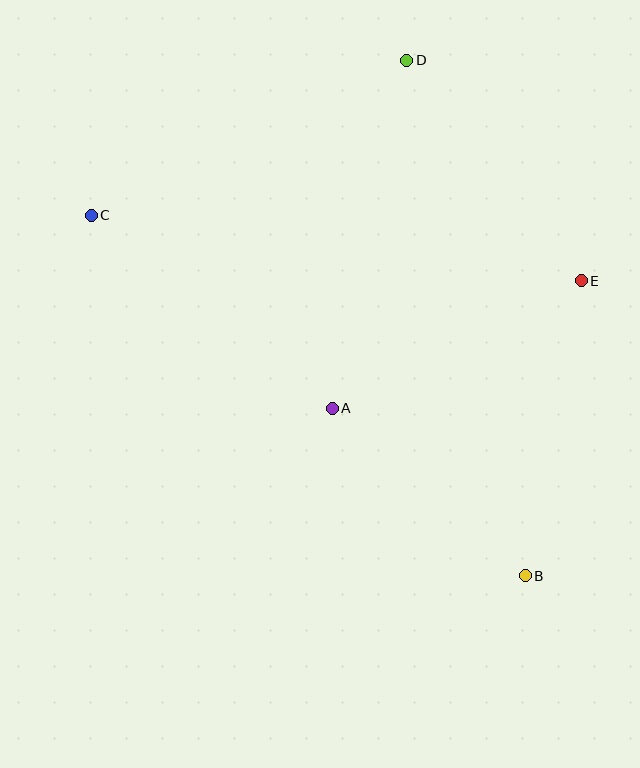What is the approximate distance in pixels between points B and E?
The distance between B and E is approximately 300 pixels.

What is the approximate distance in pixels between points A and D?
The distance between A and D is approximately 356 pixels.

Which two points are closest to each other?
Points A and B are closest to each other.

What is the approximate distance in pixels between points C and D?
The distance between C and D is approximately 352 pixels.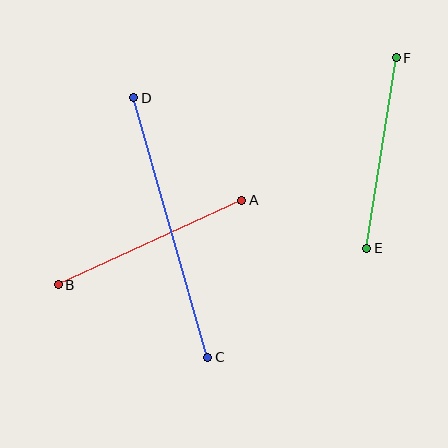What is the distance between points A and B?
The distance is approximately 202 pixels.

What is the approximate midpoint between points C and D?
The midpoint is at approximately (171, 227) pixels.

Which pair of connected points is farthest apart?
Points C and D are farthest apart.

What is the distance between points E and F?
The distance is approximately 193 pixels.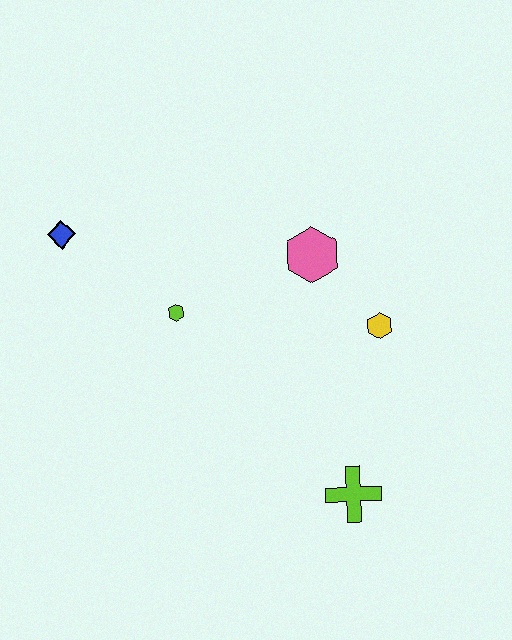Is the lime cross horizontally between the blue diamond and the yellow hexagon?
Yes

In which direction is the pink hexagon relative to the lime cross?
The pink hexagon is above the lime cross.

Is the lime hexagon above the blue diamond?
No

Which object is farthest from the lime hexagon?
The lime cross is farthest from the lime hexagon.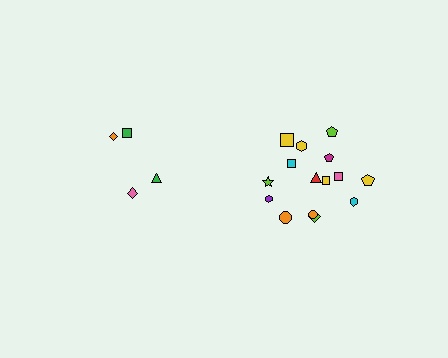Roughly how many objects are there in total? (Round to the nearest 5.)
Roughly 20 objects in total.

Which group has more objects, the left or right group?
The right group.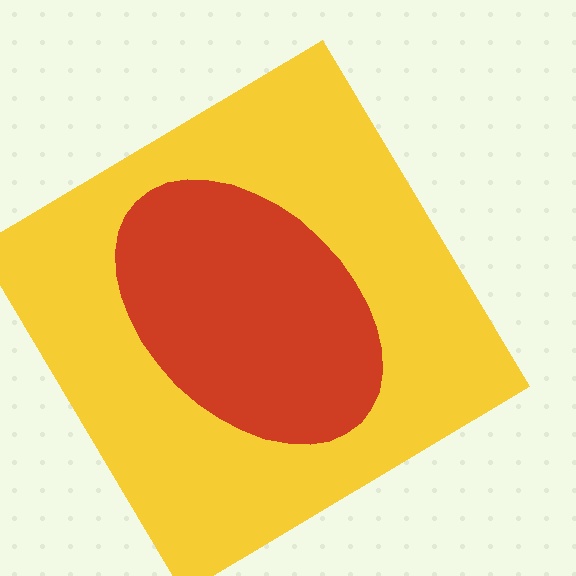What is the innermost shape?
The red ellipse.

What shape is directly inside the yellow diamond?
The red ellipse.